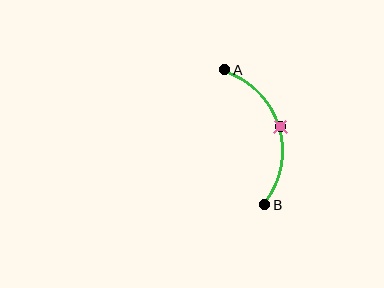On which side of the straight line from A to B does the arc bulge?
The arc bulges to the right of the straight line connecting A and B.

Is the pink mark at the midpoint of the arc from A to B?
Yes. The pink mark lies on the arc at equal arc-length from both A and B — it is the arc midpoint.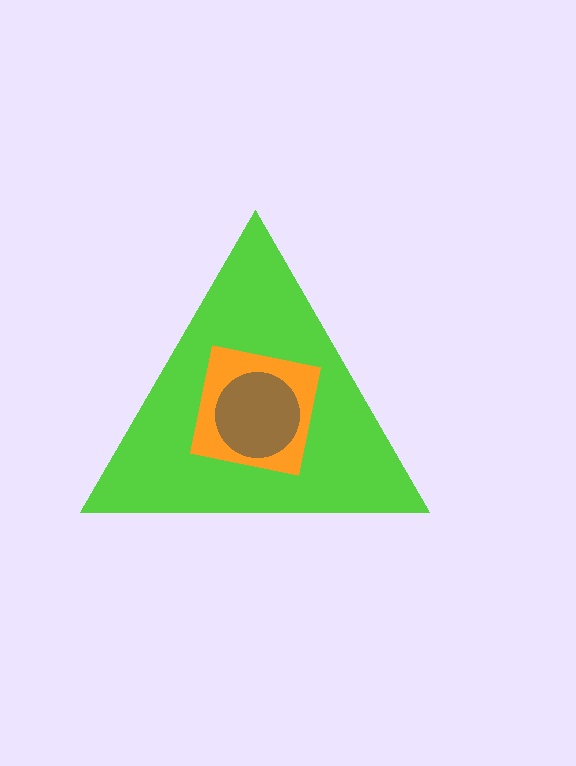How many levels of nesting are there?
3.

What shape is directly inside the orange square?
The brown circle.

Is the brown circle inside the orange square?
Yes.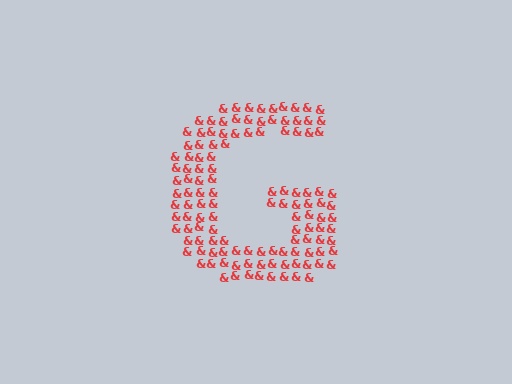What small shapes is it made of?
It is made of small ampersands.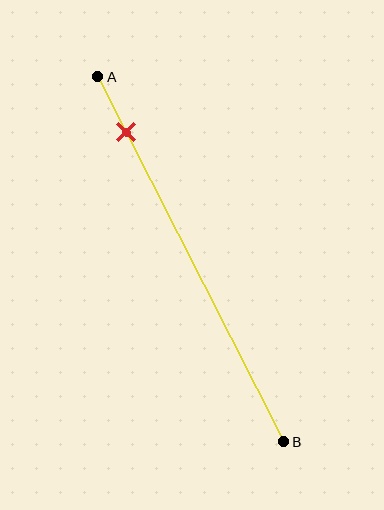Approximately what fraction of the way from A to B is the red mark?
The red mark is approximately 15% of the way from A to B.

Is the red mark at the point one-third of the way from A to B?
No, the mark is at about 15% from A, not at the 33% one-third point.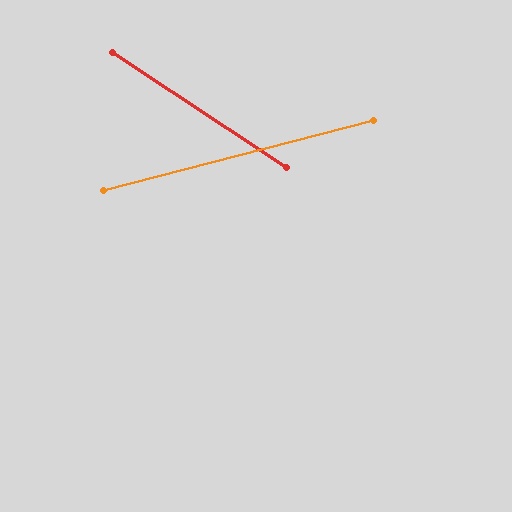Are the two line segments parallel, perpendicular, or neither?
Neither parallel nor perpendicular — they differ by about 48°.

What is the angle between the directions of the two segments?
Approximately 48 degrees.